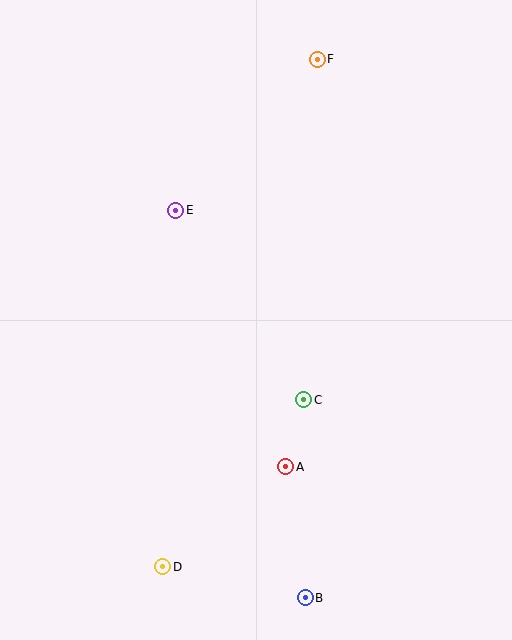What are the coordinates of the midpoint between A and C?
The midpoint between A and C is at (295, 433).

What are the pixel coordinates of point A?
Point A is at (286, 467).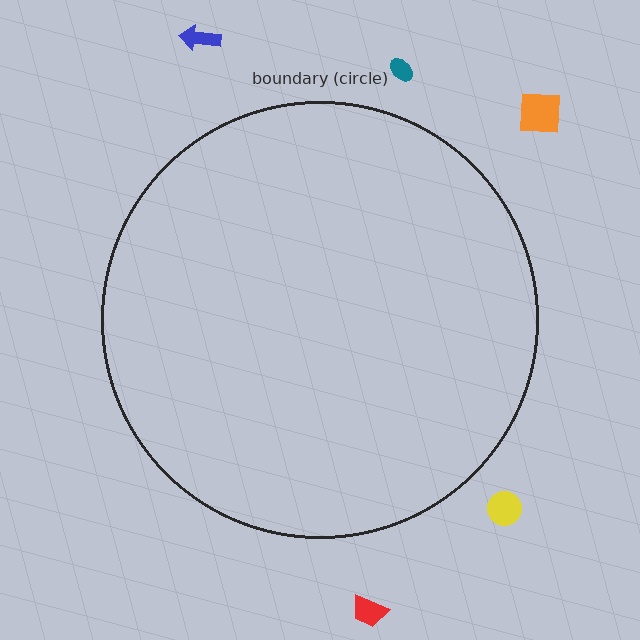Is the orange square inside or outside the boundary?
Outside.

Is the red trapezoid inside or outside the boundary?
Outside.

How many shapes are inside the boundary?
0 inside, 5 outside.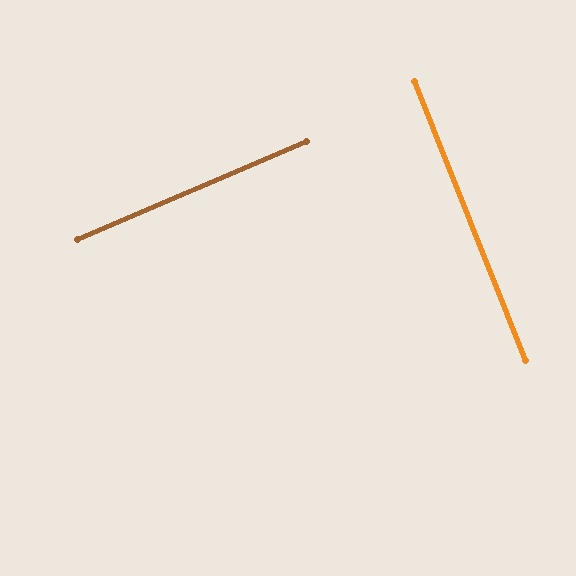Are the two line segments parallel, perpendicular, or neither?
Perpendicular — they meet at approximately 89°.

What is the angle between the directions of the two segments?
Approximately 89 degrees.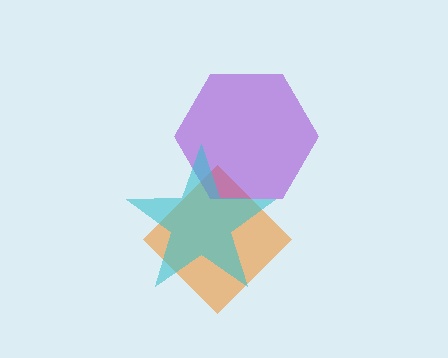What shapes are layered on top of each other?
The layered shapes are: an orange diamond, a purple hexagon, a cyan star.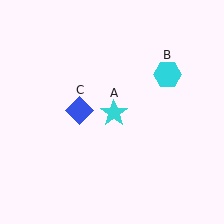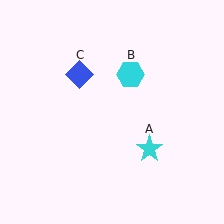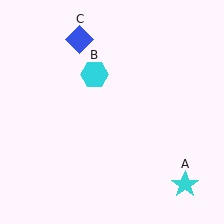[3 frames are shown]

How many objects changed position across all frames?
3 objects changed position: cyan star (object A), cyan hexagon (object B), blue diamond (object C).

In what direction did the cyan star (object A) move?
The cyan star (object A) moved down and to the right.